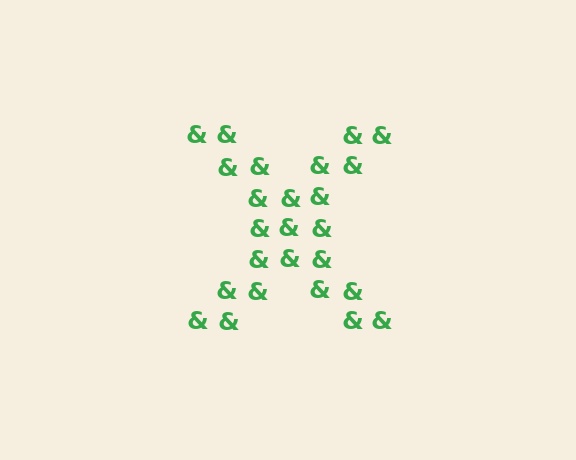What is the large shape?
The large shape is the letter X.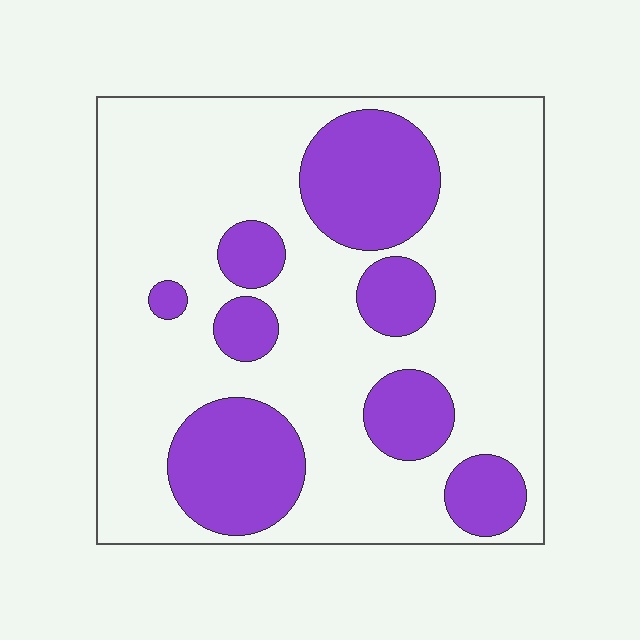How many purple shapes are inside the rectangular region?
8.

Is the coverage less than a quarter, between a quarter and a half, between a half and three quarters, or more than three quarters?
Between a quarter and a half.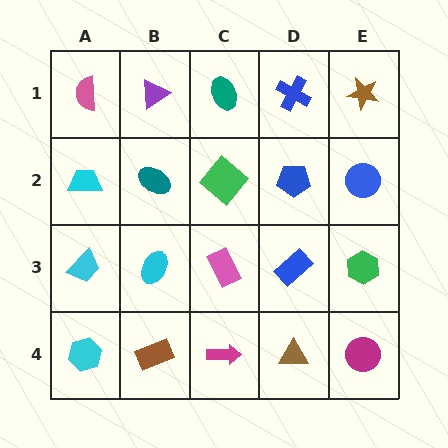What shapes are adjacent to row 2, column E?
A brown star (row 1, column E), a green hexagon (row 3, column E), a blue pentagon (row 2, column D).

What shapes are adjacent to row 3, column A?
A cyan trapezoid (row 2, column A), a cyan hexagon (row 4, column A), a cyan ellipse (row 3, column B).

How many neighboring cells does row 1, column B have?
3.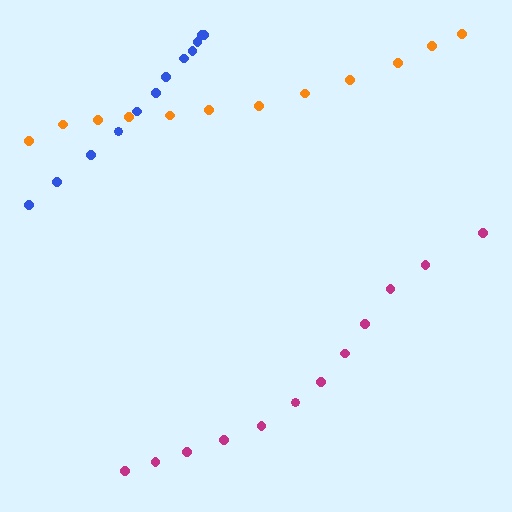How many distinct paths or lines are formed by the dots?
There are 3 distinct paths.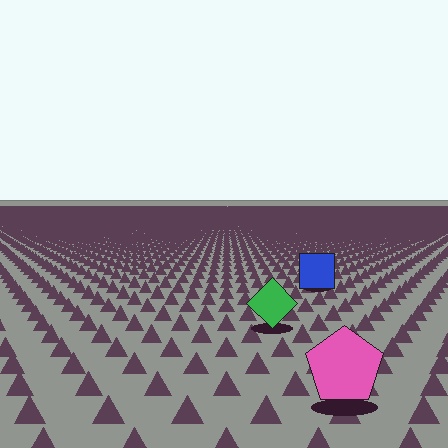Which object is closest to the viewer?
The pink pentagon is closest. The texture marks near it are larger and more spread out.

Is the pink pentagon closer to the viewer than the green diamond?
Yes. The pink pentagon is closer — you can tell from the texture gradient: the ground texture is coarser near it.